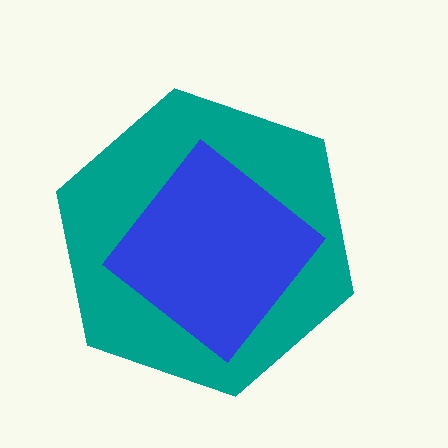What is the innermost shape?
The blue diamond.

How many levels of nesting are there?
2.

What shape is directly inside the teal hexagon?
The blue diamond.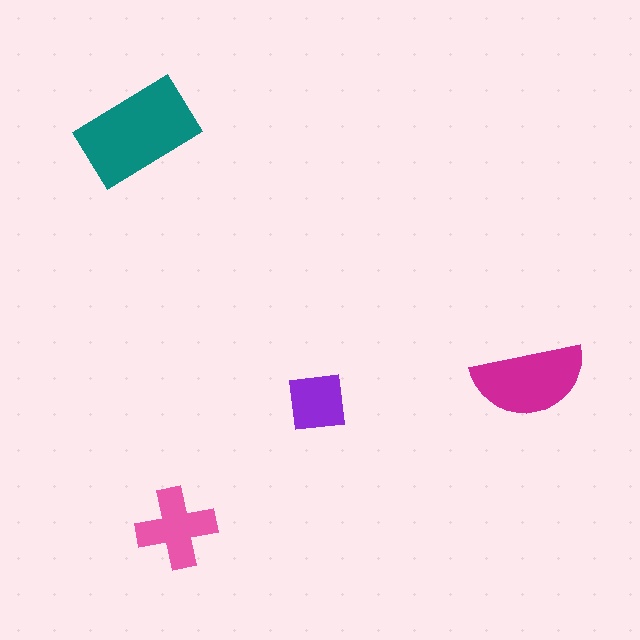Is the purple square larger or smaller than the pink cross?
Smaller.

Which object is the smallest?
The purple square.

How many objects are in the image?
There are 4 objects in the image.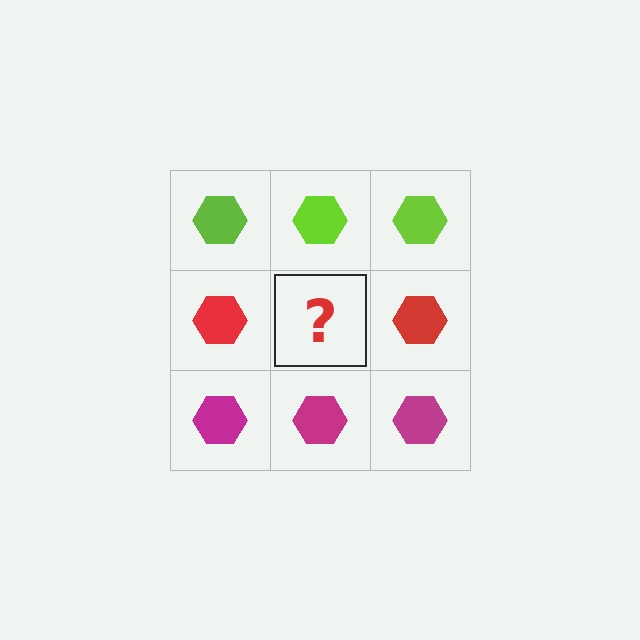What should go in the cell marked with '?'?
The missing cell should contain a red hexagon.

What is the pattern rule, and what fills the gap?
The rule is that each row has a consistent color. The gap should be filled with a red hexagon.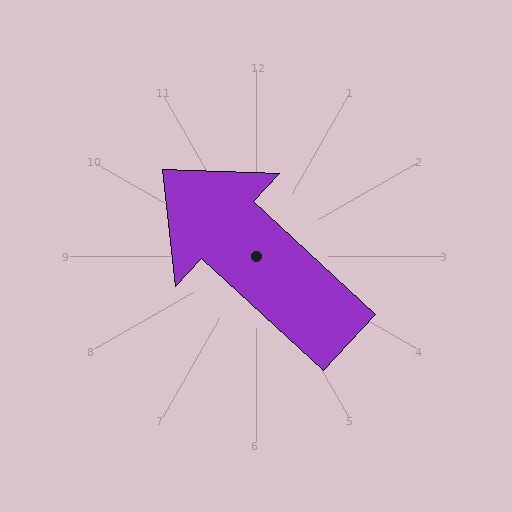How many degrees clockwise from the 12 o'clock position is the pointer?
Approximately 313 degrees.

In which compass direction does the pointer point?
Northwest.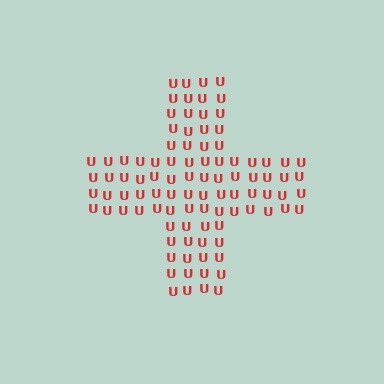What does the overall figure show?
The overall figure shows a cross.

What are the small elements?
The small elements are letter U's.